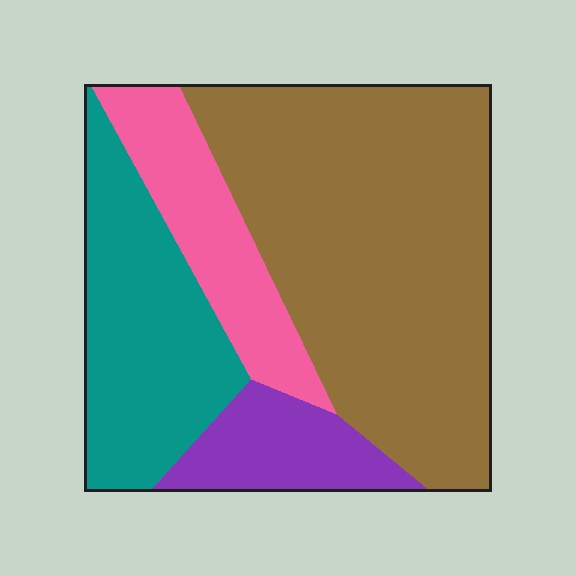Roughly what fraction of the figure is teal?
Teal takes up less than a quarter of the figure.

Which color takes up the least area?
Purple, at roughly 10%.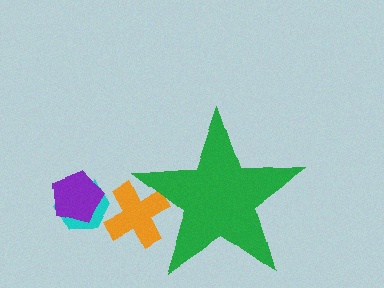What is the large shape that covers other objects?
A green star.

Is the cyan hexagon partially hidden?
No, the cyan hexagon is fully visible.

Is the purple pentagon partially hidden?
No, the purple pentagon is fully visible.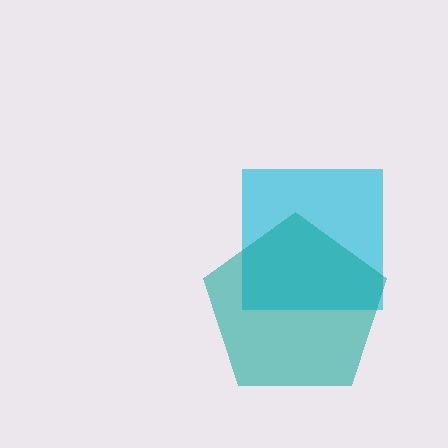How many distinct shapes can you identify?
There are 2 distinct shapes: a cyan square, a teal pentagon.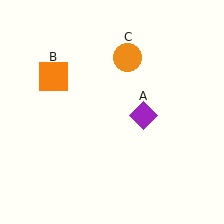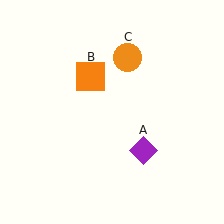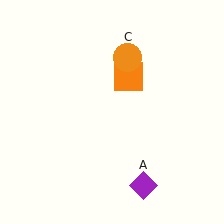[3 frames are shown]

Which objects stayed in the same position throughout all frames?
Orange circle (object C) remained stationary.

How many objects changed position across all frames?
2 objects changed position: purple diamond (object A), orange square (object B).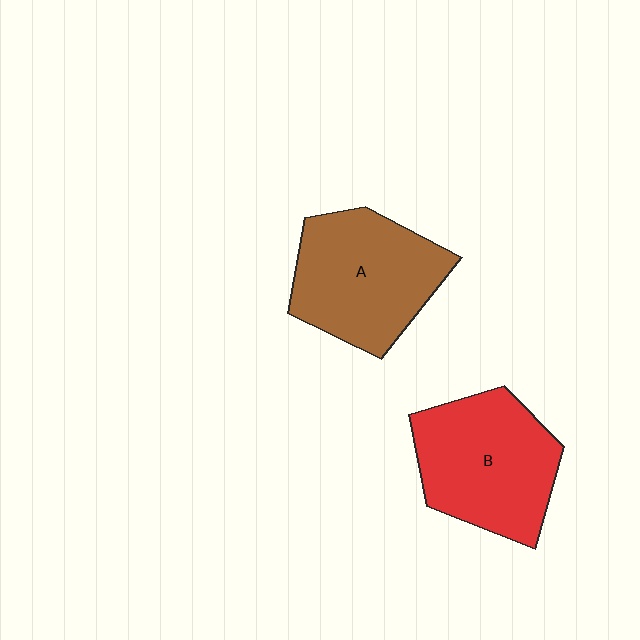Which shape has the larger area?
Shape B (red).